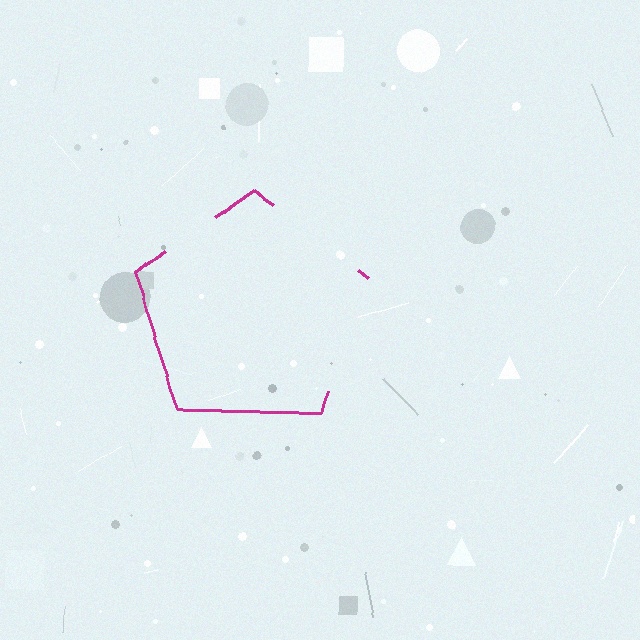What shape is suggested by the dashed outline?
The dashed outline suggests a pentagon.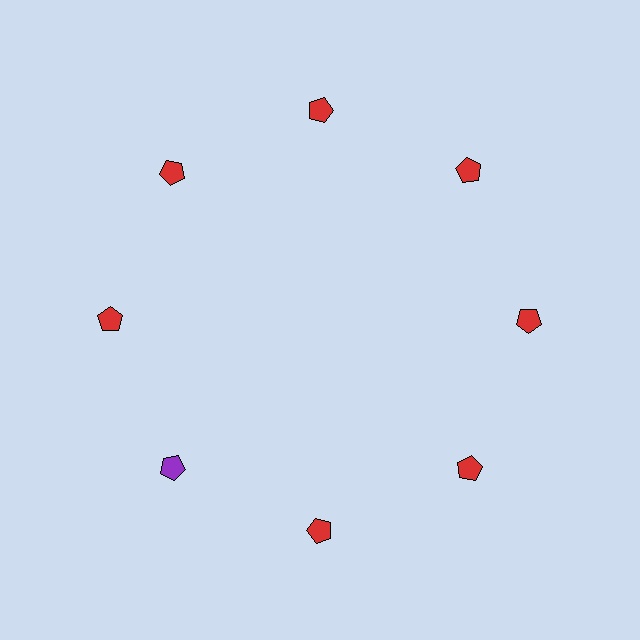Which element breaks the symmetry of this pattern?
The purple pentagon at roughly the 8 o'clock position breaks the symmetry. All other shapes are red pentagons.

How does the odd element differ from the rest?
It has a different color: purple instead of red.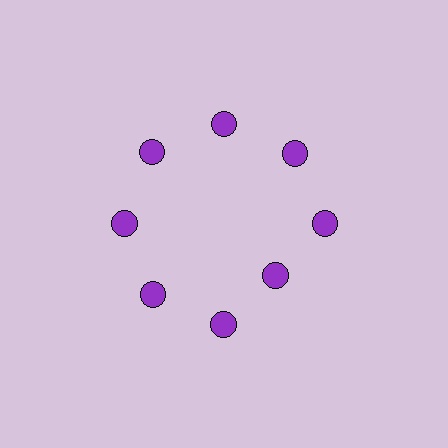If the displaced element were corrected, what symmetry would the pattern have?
It would have 8-fold rotational symmetry — the pattern would map onto itself every 45 degrees.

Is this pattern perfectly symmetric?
No. The 8 purple circles are arranged in a ring, but one element near the 4 o'clock position is pulled inward toward the center, breaking the 8-fold rotational symmetry.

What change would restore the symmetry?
The symmetry would be restored by moving it outward, back onto the ring so that all 8 circles sit at equal angles and equal distance from the center.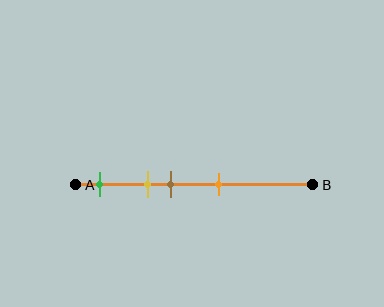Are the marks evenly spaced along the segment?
No, the marks are not evenly spaced.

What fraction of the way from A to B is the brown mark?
The brown mark is approximately 40% (0.4) of the way from A to B.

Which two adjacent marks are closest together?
The yellow and brown marks are the closest adjacent pair.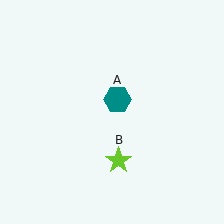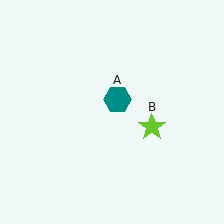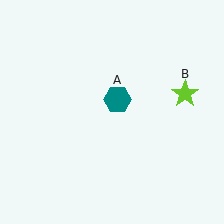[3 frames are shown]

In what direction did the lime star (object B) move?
The lime star (object B) moved up and to the right.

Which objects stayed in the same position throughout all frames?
Teal hexagon (object A) remained stationary.